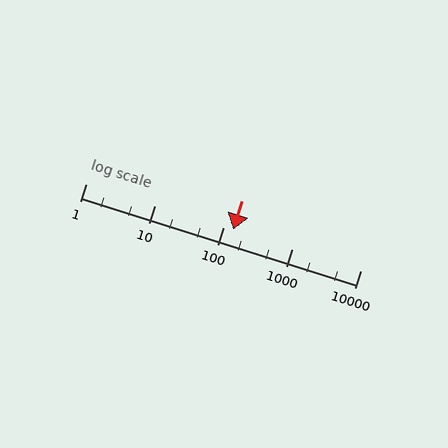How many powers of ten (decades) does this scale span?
The scale spans 4 decades, from 1 to 10000.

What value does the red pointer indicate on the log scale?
The pointer indicates approximately 140.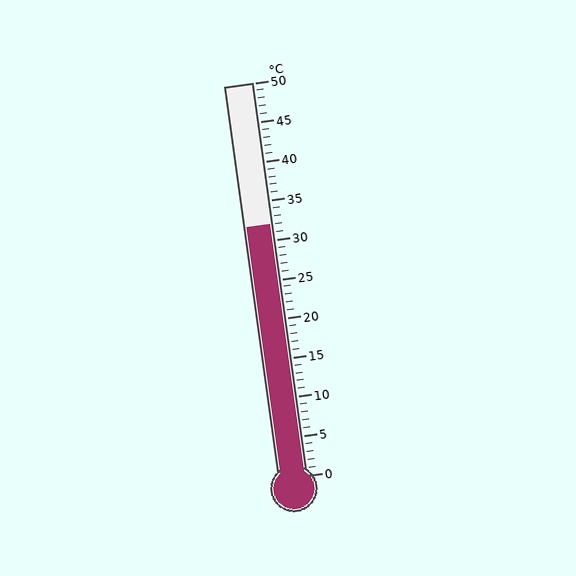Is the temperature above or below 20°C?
The temperature is above 20°C.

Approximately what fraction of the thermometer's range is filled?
The thermometer is filled to approximately 65% of its range.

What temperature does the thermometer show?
The thermometer shows approximately 32°C.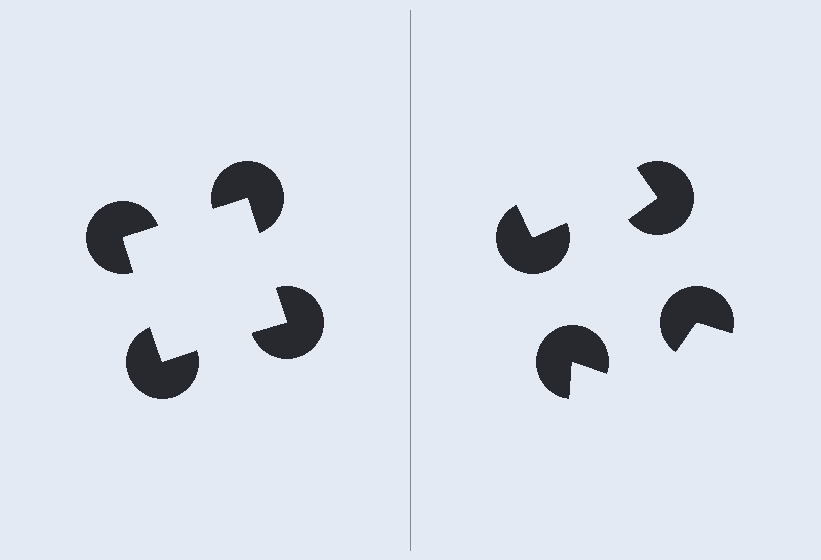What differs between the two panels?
The pac-man discs are positioned identically on both sides; only the wedge orientations differ. On the left they align to a square; on the right they are misaligned.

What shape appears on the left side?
An illusory square.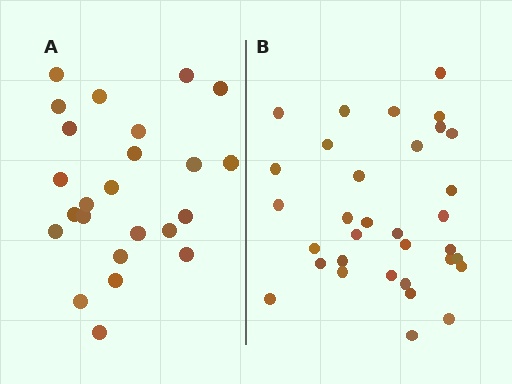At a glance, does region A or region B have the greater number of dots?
Region B (the right region) has more dots.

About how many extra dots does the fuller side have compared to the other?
Region B has roughly 8 or so more dots than region A.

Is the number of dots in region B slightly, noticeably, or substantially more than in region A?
Region B has noticeably more, but not dramatically so. The ratio is roughly 1.4 to 1.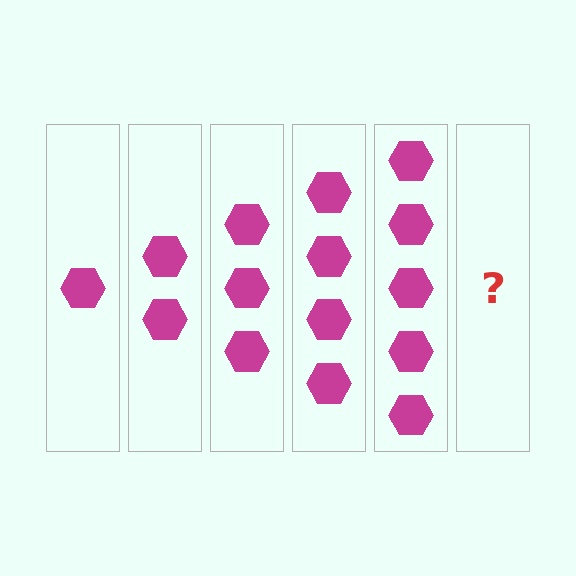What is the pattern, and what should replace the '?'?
The pattern is that each step adds one more hexagon. The '?' should be 6 hexagons.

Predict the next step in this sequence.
The next step is 6 hexagons.